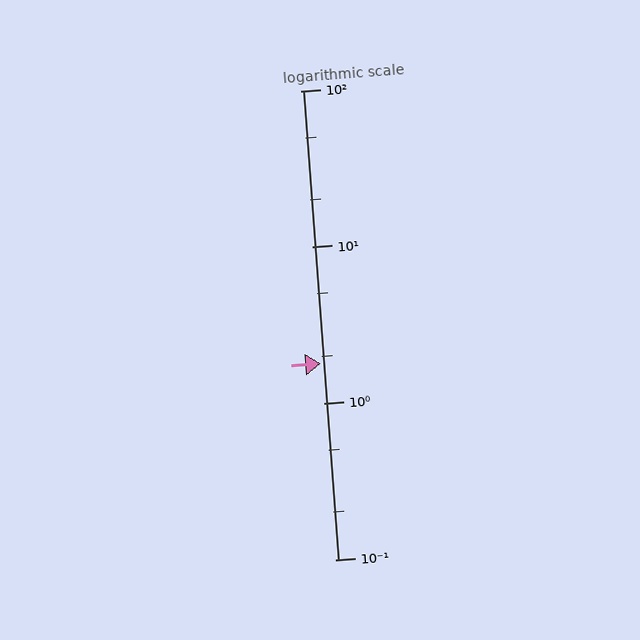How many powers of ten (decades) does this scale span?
The scale spans 3 decades, from 0.1 to 100.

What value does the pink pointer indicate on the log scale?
The pointer indicates approximately 1.8.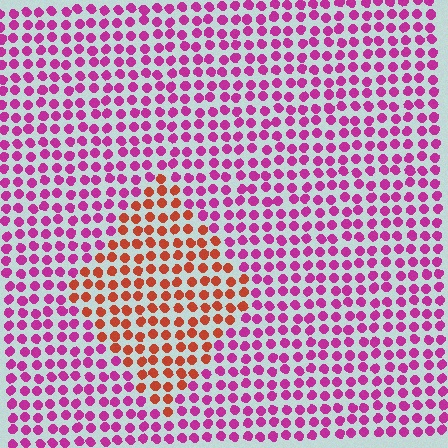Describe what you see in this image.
The image is filled with small magenta elements in a uniform arrangement. A diamond-shaped region is visible where the elements are tinted to a slightly different hue, forming a subtle color boundary.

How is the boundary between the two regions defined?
The boundary is defined purely by a slight shift in hue (about 53 degrees). Spacing, size, and orientation are identical on both sides.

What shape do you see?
I see a diamond.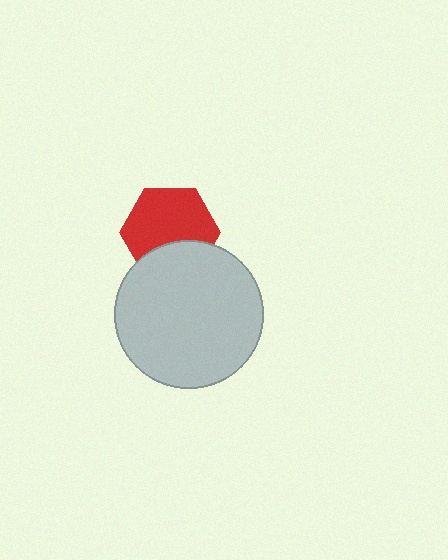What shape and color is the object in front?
The object in front is a light gray circle.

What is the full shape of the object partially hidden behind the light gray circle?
The partially hidden object is a red hexagon.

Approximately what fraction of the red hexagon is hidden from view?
Roughly 30% of the red hexagon is hidden behind the light gray circle.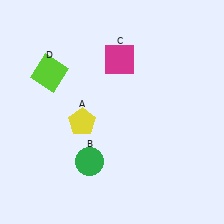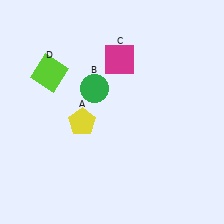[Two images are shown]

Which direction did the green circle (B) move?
The green circle (B) moved up.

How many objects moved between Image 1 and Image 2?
1 object moved between the two images.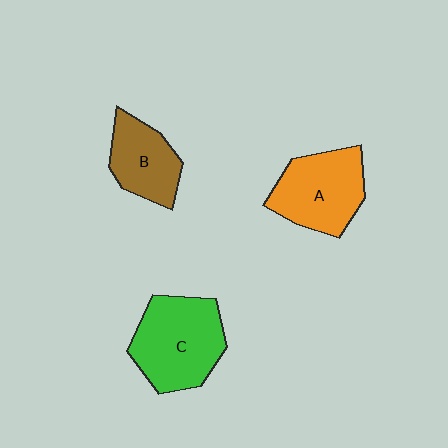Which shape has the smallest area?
Shape B (brown).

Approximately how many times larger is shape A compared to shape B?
Approximately 1.3 times.